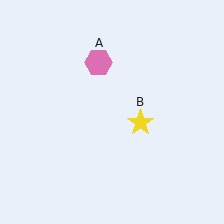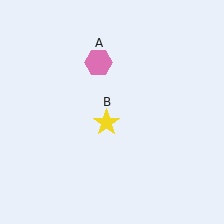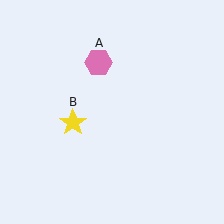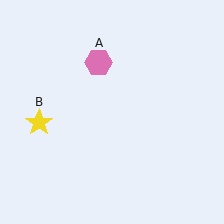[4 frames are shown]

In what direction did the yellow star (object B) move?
The yellow star (object B) moved left.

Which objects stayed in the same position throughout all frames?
Pink hexagon (object A) remained stationary.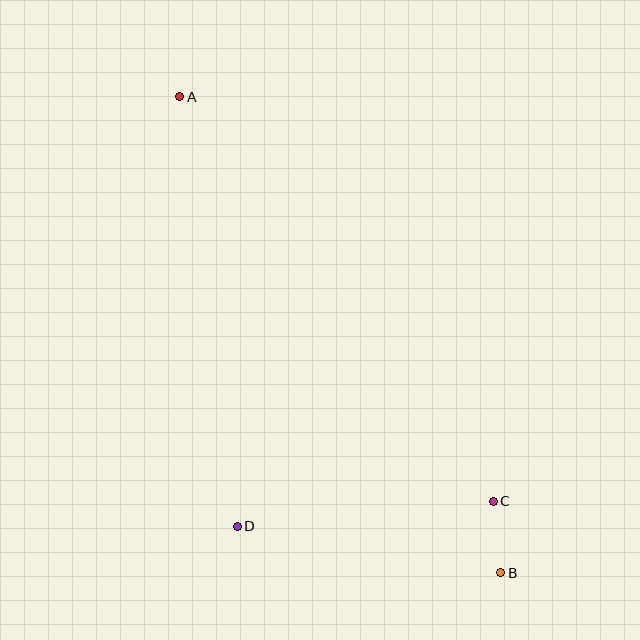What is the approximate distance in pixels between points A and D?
The distance between A and D is approximately 434 pixels.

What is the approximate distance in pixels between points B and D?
The distance between B and D is approximately 268 pixels.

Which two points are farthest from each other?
Points A and B are farthest from each other.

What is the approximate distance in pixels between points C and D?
The distance between C and D is approximately 257 pixels.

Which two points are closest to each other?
Points B and C are closest to each other.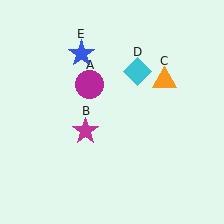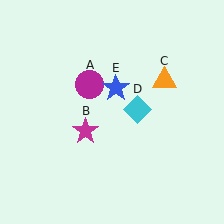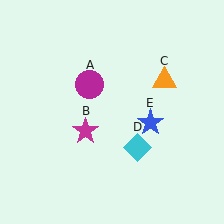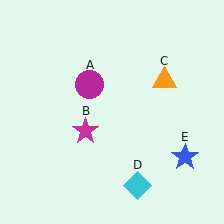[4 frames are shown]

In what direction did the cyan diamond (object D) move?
The cyan diamond (object D) moved down.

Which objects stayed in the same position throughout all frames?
Magenta circle (object A) and magenta star (object B) and orange triangle (object C) remained stationary.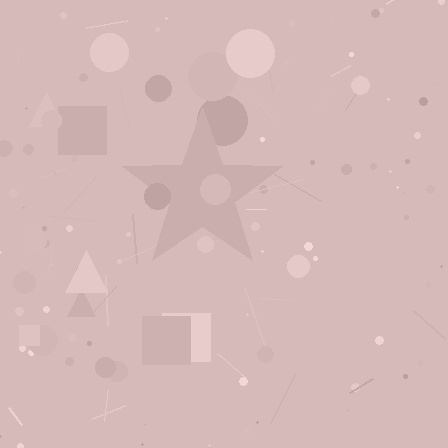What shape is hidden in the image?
A star is hidden in the image.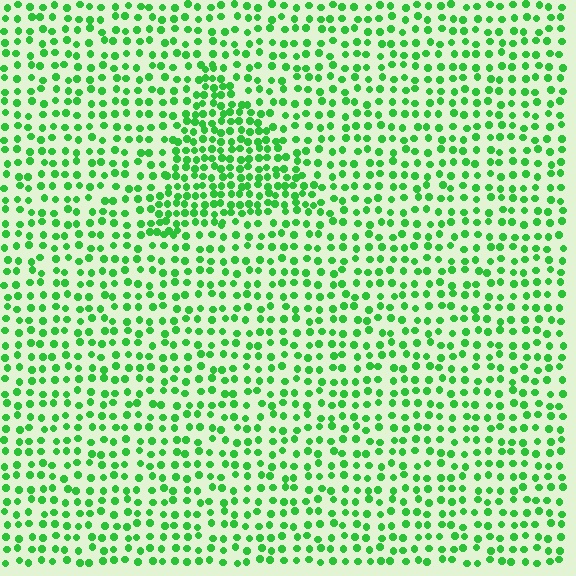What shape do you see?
I see a triangle.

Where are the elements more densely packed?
The elements are more densely packed inside the triangle boundary.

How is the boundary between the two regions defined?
The boundary is defined by a change in element density (approximately 1.8x ratio). All elements are the same color, size, and shape.